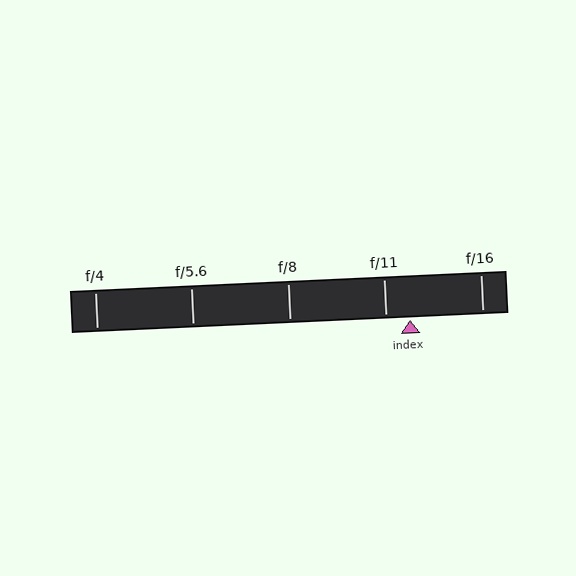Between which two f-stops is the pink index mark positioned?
The index mark is between f/11 and f/16.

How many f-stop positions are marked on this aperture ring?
There are 5 f-stop positions marked.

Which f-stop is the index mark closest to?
The index mark is closest to f/11.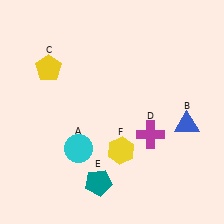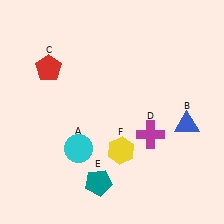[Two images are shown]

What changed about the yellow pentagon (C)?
In Image 1, C is yellow. In Image 2, it changed to red.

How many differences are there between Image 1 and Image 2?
There is 1 difference between the two images.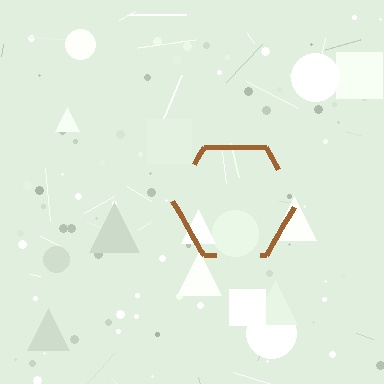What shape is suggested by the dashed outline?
The dashed outline suggests a hexagon.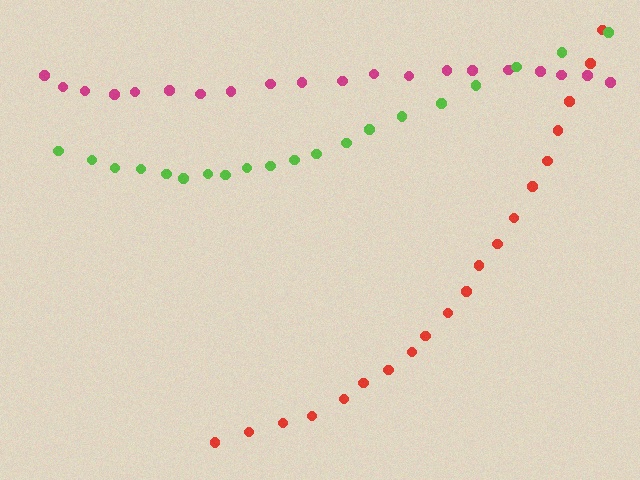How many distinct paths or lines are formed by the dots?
There are 3 distinct paths.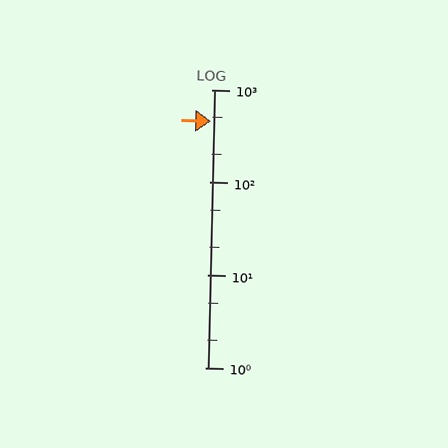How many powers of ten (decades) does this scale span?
The scale spans 3 decades, from 1 to 1000.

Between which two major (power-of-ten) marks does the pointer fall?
The pointer is between 100 and 1000.